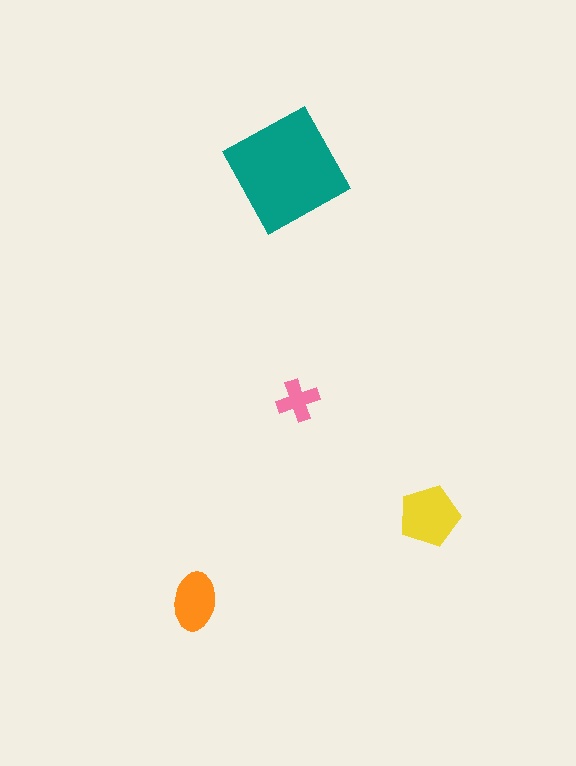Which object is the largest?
The teal square.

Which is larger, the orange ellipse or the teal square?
The teal square.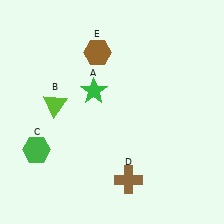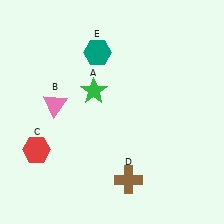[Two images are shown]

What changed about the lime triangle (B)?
In Image 1, B is lime. In Image 2, it changed to pink.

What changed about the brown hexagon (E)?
In Image 1, E is brown. In Image 2, it changed to teal.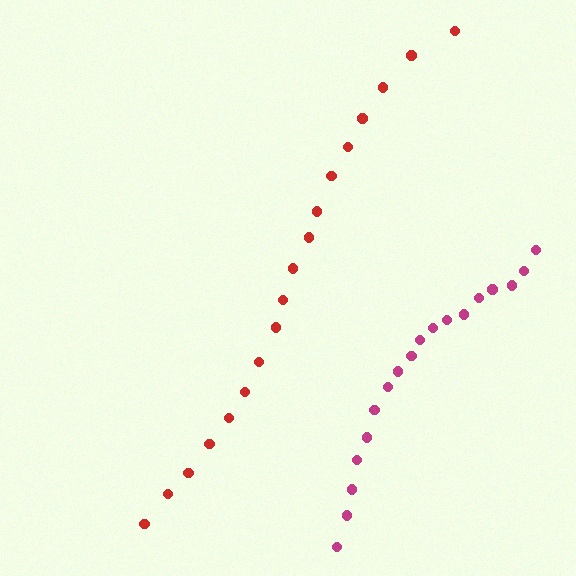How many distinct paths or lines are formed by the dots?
There are 2 distinct paths.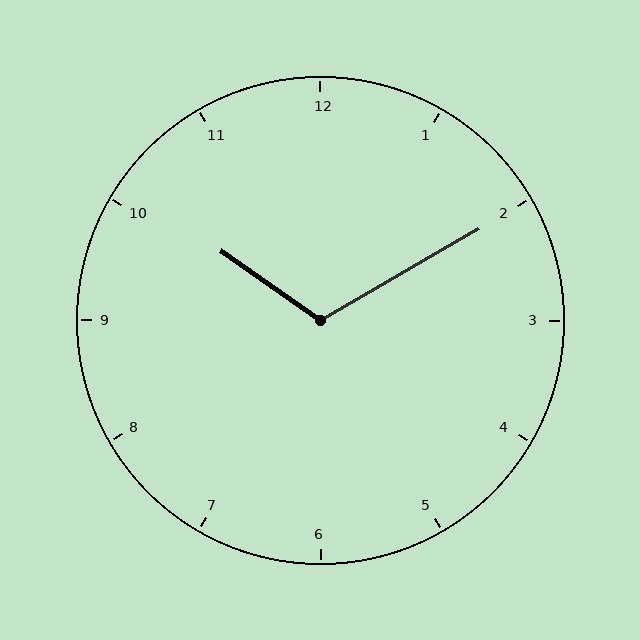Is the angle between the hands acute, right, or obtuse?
It is obtuse.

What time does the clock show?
10:10.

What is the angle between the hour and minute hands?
Approximately 115 degrees.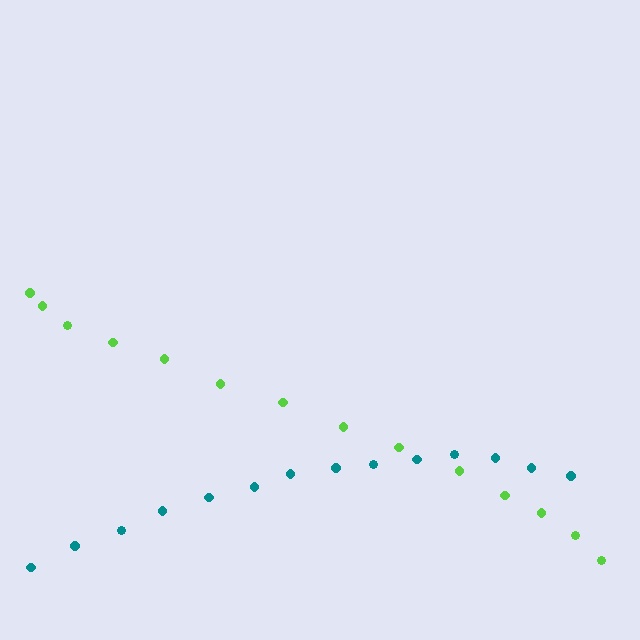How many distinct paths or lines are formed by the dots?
There are 2 distinct paths.